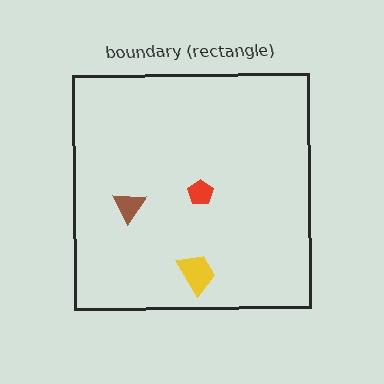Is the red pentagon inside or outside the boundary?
Inside.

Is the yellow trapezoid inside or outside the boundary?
Inside.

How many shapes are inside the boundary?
3 inside, 0 outside.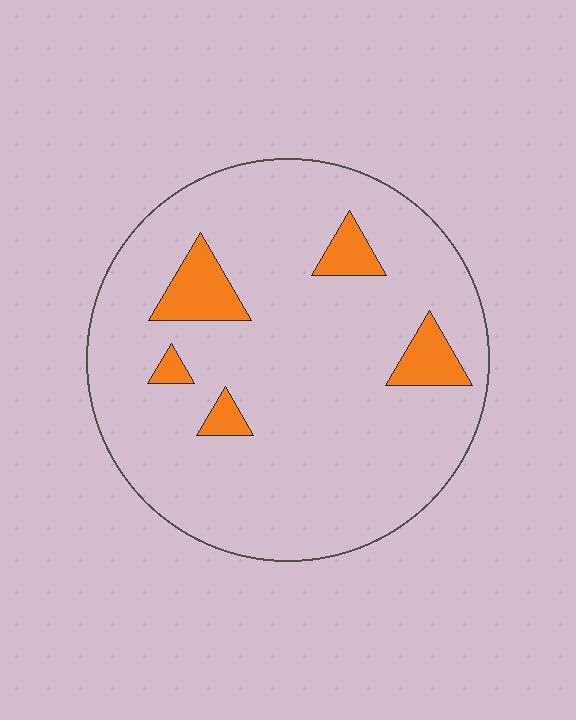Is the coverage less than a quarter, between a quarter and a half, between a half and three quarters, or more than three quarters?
Less than a quarter.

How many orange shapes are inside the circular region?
5.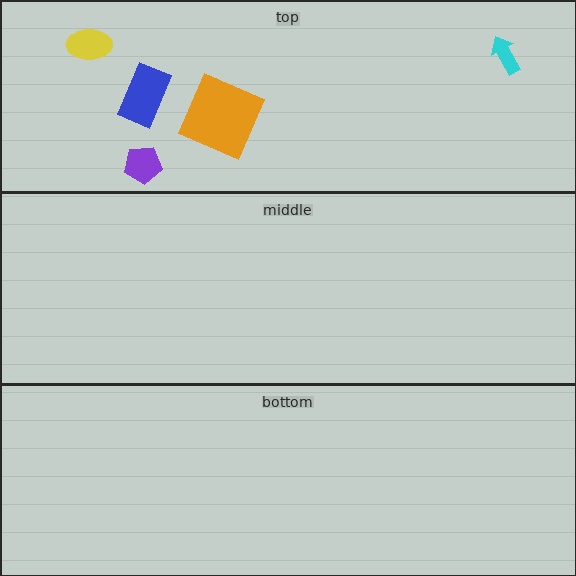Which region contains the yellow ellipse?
The top region.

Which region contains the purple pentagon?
The top region.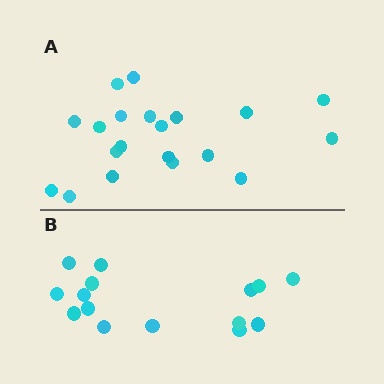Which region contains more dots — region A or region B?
Region A (the top region) has more dots.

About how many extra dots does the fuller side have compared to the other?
Region A has about 5 more dots than region B.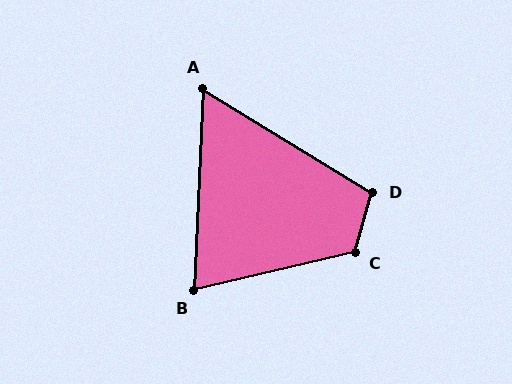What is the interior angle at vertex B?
Approximately 74 degrees (acute).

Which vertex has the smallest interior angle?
A, at approximately 61 degrees.